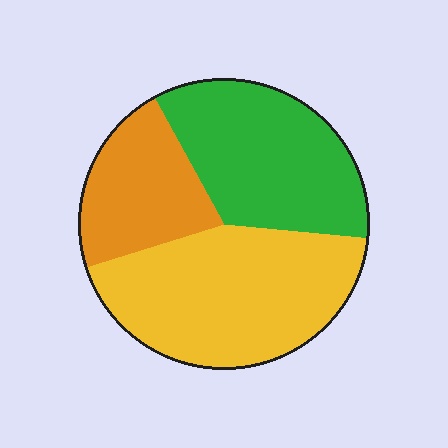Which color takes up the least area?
Orange, at roughly 20%.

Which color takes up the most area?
Yellow, at roughly 45%.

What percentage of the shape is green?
Green takes up between a third and a half of the shape.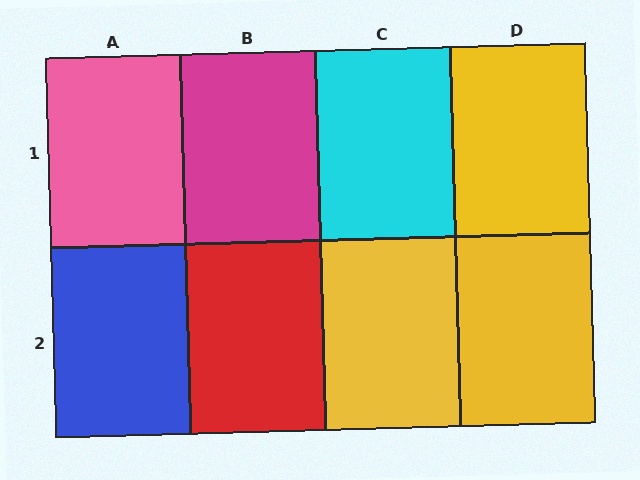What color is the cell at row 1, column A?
Pink.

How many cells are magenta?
1 cell is magenta.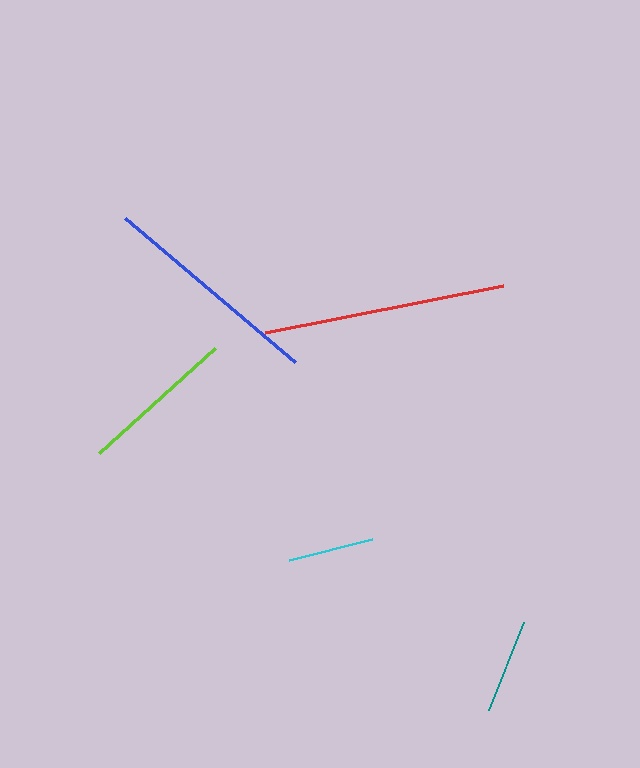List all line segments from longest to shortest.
From longest to shortest: red, blue, lime, teal, cyan.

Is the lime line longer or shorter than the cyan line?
The lime line is longer than the cyan line.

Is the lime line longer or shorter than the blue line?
The blue line is longer than the lime line.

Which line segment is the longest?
The red line is the longest at approximately 243 pixels.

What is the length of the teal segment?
The teal segment is approximately 94 pixels long.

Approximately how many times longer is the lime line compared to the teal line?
The lime line is approximately 1.7 times the length of the teal line.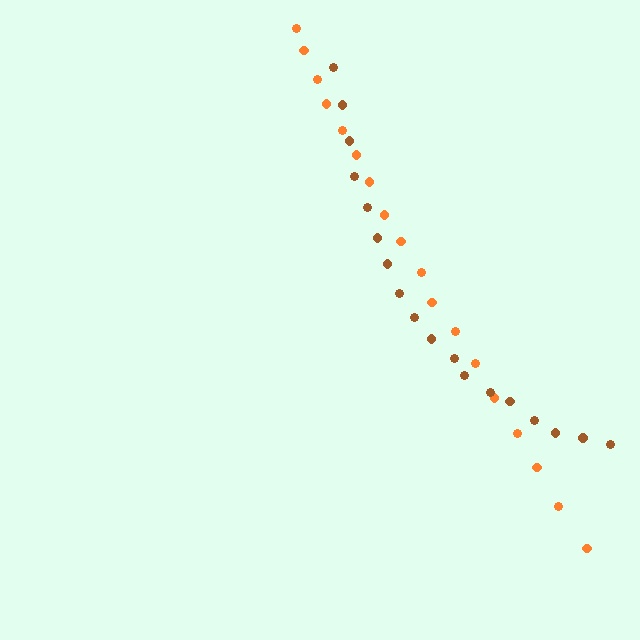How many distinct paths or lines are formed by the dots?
There are 2 distinct paths.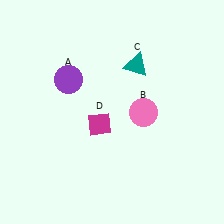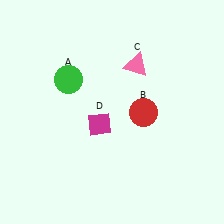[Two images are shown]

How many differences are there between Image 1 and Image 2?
There are 3 differences between the two images.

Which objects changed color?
A changed from purple to green. B changed from pink to red. C changed from teal to pink.